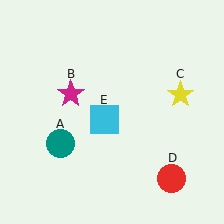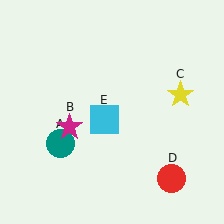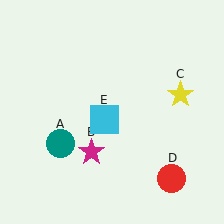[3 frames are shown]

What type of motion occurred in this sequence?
The magenta star (object B) rotated counterclockwise around the center of the scene.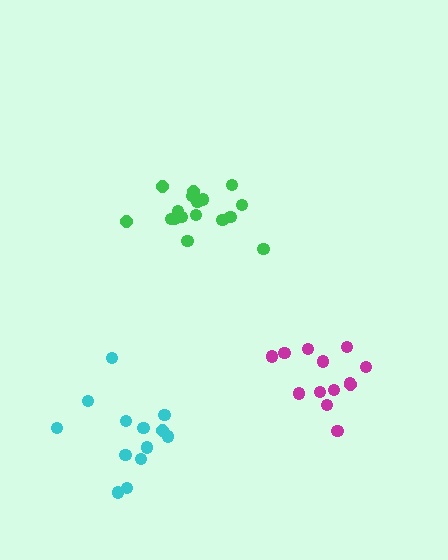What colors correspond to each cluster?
The clusters are colored: magenta, cyan, green.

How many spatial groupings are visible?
There are 3 spatial groupings.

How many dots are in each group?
Group 1: 13 dots, Group 2: 13 dots, Group 3: 18 dots (44 total).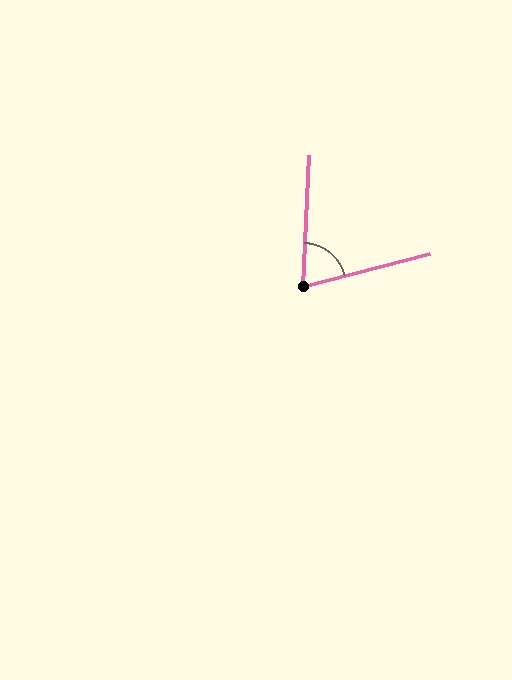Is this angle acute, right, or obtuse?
It is acute.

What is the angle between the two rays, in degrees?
Approximately 73 degrees.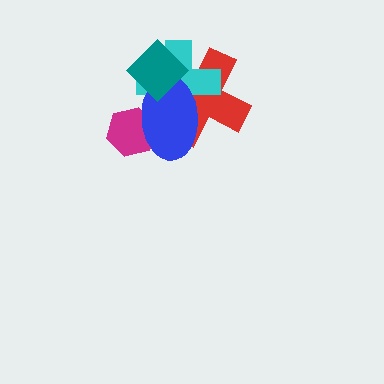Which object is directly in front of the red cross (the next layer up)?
The cyan cross is directly in front of the red cross.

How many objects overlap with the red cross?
3 objects overlap with the red cross.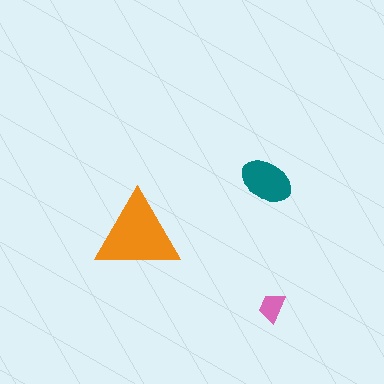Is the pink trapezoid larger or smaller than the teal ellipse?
Smaller.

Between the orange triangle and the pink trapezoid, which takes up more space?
The orange triangle.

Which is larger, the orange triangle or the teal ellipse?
The orange triangle.